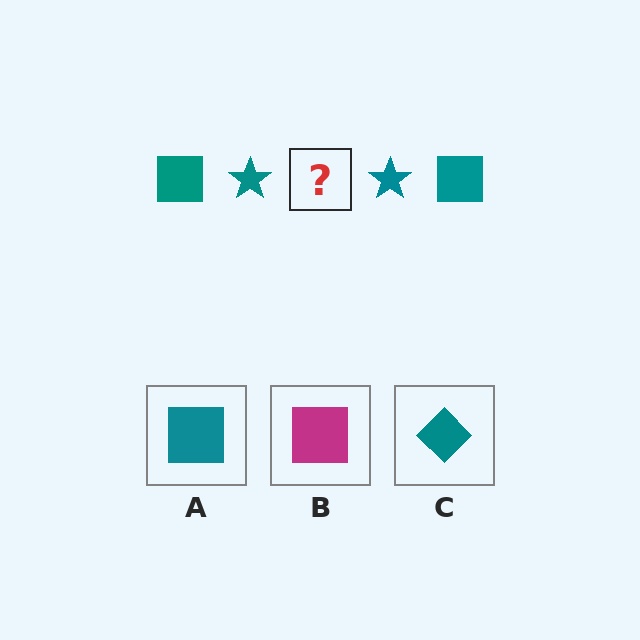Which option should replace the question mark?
Option A.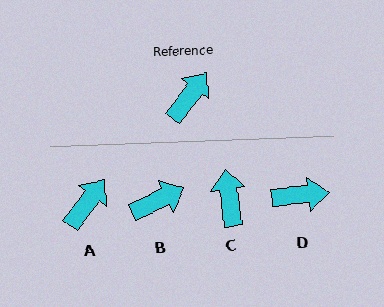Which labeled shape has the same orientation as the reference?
A.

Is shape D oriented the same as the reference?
No, it is off by about 47 degrees.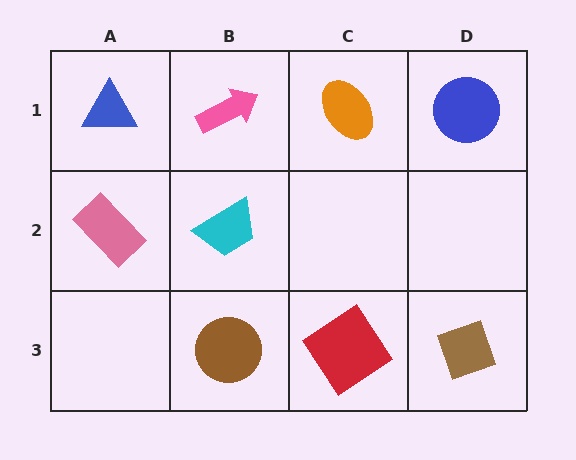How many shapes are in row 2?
2 shapes.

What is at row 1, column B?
A pink arrow.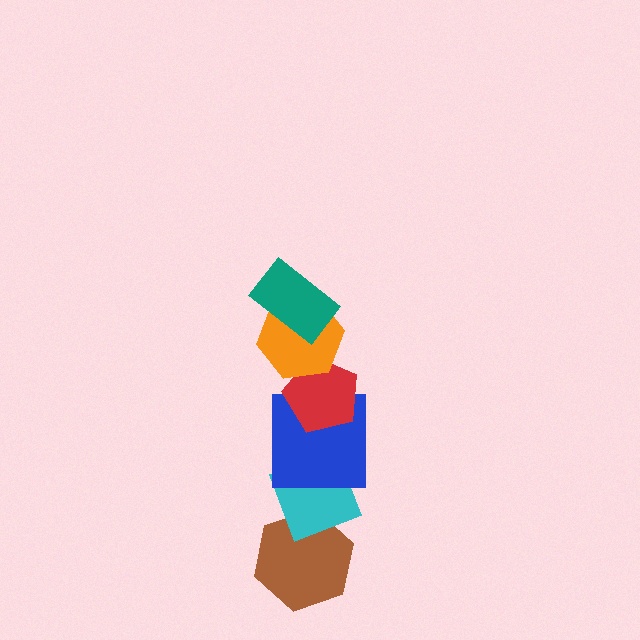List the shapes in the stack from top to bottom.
From top to bottom: the teal rectangle, the orange hexagon, the red pentagon, the blue square, the cyan diamond, the brown hexagon.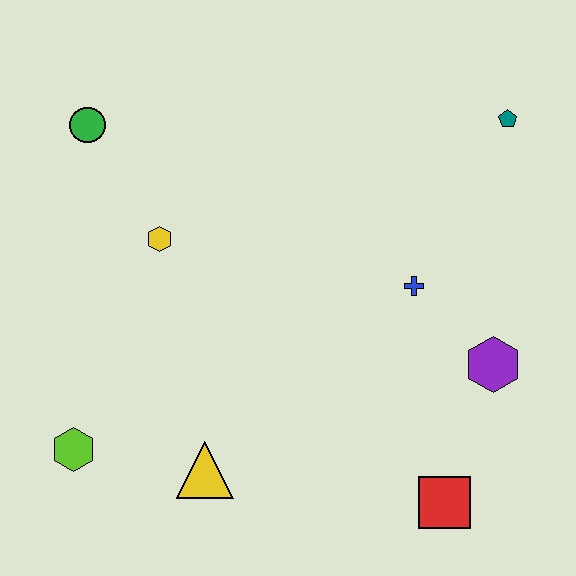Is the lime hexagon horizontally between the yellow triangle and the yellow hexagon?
No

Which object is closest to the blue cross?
The purple hexagon is closest to the blue cross.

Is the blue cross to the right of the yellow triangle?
Yes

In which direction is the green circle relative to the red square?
The green circle is above the red square.